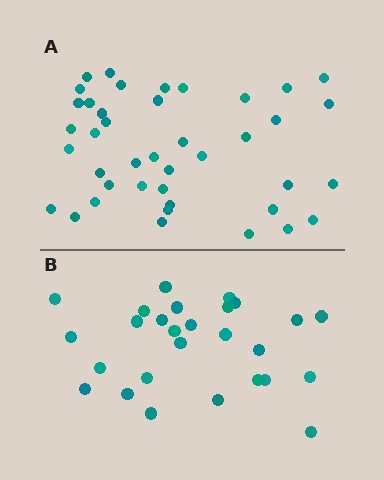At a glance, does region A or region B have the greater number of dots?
Region A (the top region) has more dots.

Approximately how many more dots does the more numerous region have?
Region A has approximately 15 more dots than region B.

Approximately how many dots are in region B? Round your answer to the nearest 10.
About 30 dots. (The exact count is 27, which rounds to 30.)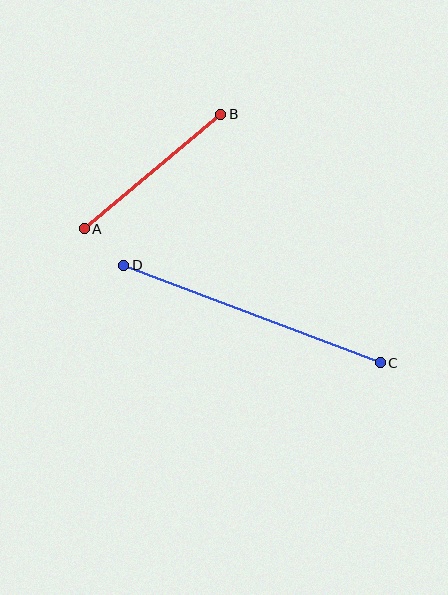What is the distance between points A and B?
The distance is approximately 178 pixels.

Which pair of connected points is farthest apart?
Points C and D are farthest apart.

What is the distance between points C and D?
The distance is approximately 274 pixels.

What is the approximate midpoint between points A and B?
The midpoint is at approximately (152, 172) pixels.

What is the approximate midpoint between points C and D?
The midpoint is at approximately (252, 314) pixels.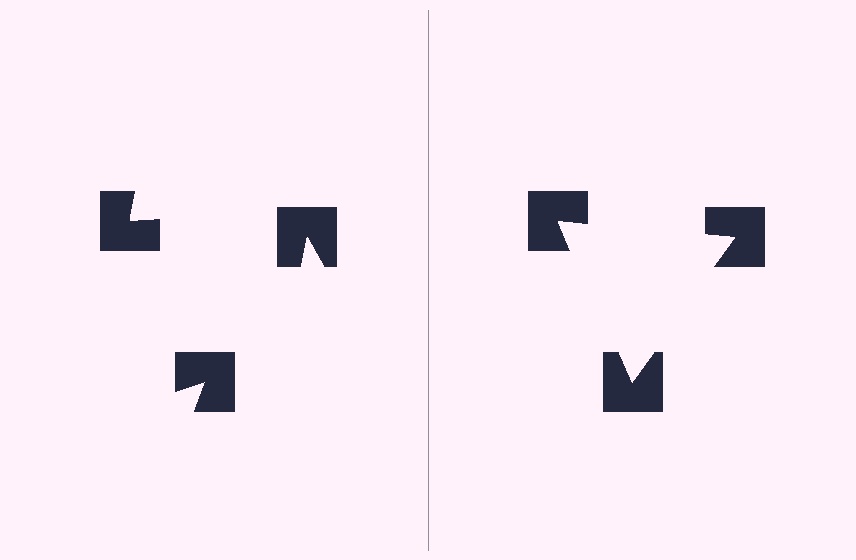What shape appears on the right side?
An illusory triangle.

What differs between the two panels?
The notched squares are positioned identically on both sides; only the wedge orientations differ. On the right they align to a triangle; on the left they are misaligned.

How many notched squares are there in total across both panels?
6 — 3 on each side.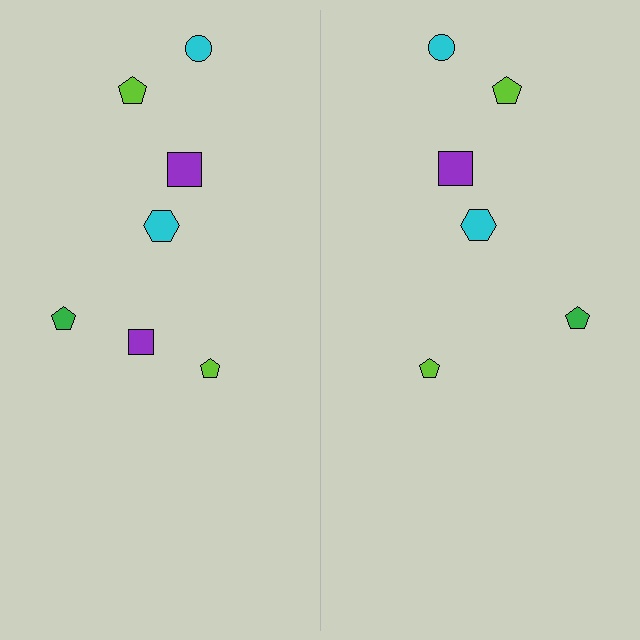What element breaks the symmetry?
A purple square is missing from the right side.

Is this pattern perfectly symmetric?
No, the pattern is not perfectly symmetric. A purple square is missing from the right side.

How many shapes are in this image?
There are 13 shapes in this image.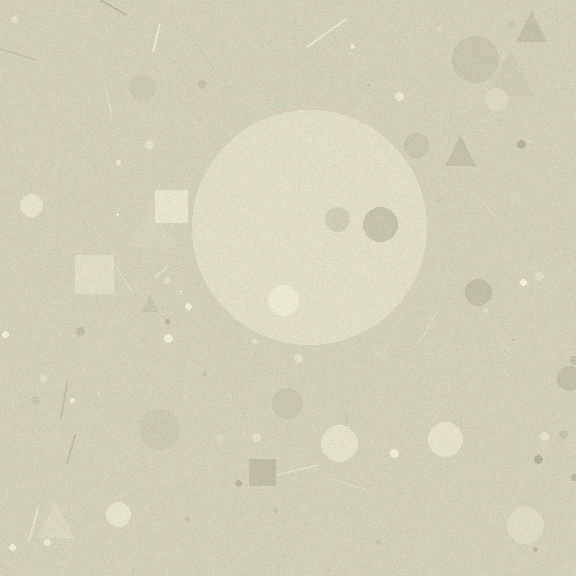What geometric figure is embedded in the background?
A circle is embedded in the background.